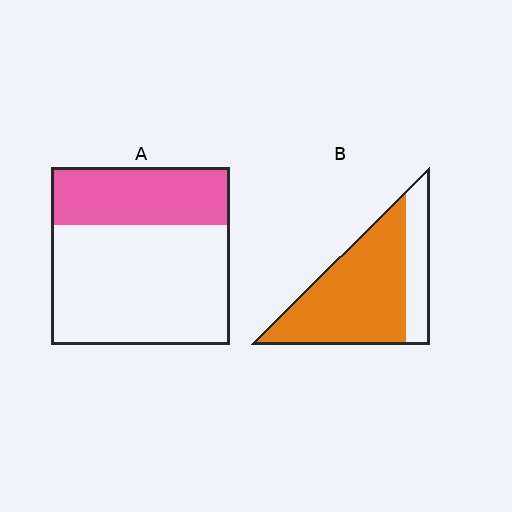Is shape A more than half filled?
No.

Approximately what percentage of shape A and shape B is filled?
A is approximately 35% and B is approximately 75%.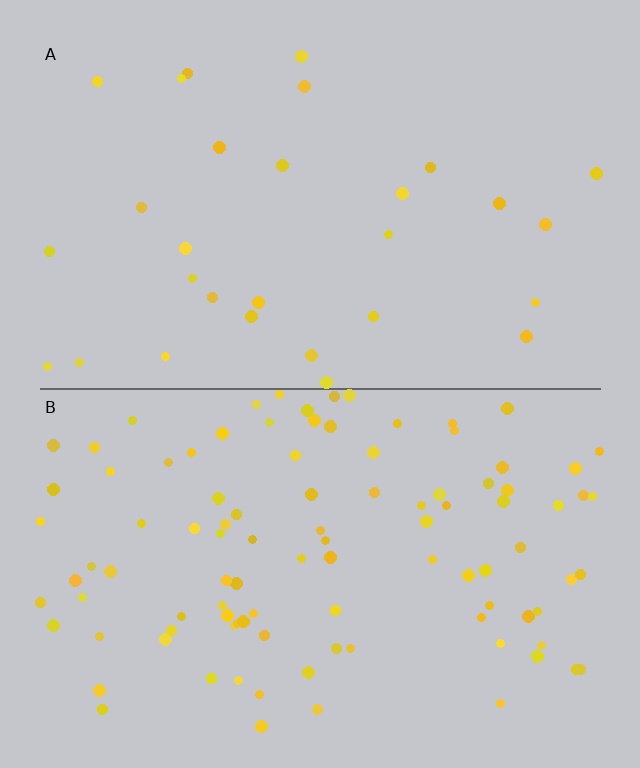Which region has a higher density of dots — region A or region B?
B (the bottom).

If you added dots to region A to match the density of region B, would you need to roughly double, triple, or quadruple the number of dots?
Approximately quadruple.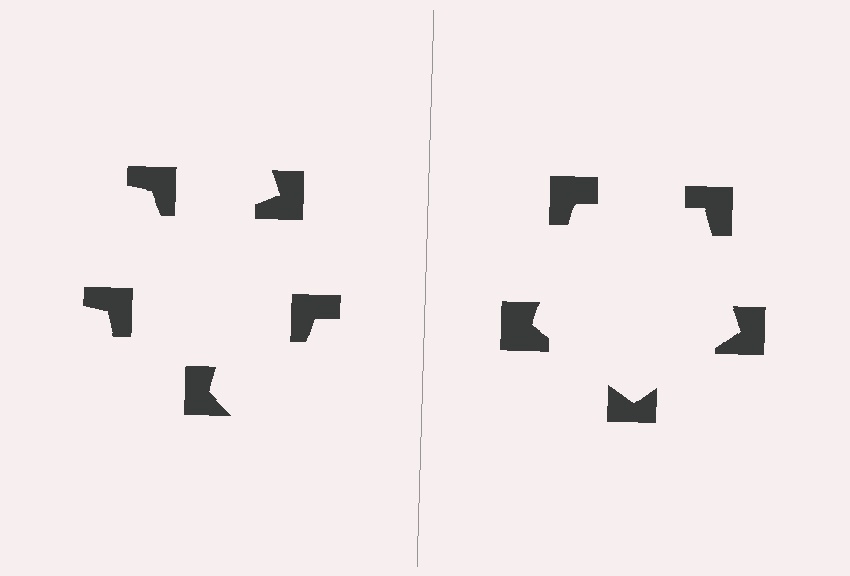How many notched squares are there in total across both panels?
10 — 5 on each side.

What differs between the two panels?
The notched squares are positioned identically on both sides; only the wedge orientations differ. On the right they align to a pentagon; on the left they are misaligned.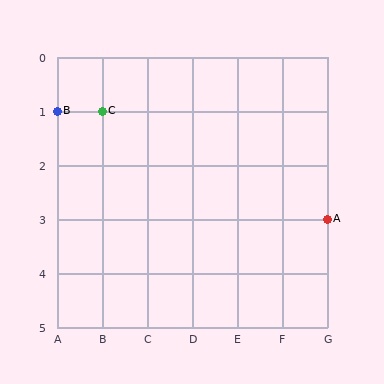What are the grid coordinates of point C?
Point C is at grid coordinates (B, 1).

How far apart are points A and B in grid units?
Points A and B are 6 columns and 2 rows apart (about 6.3 grid units diagonally).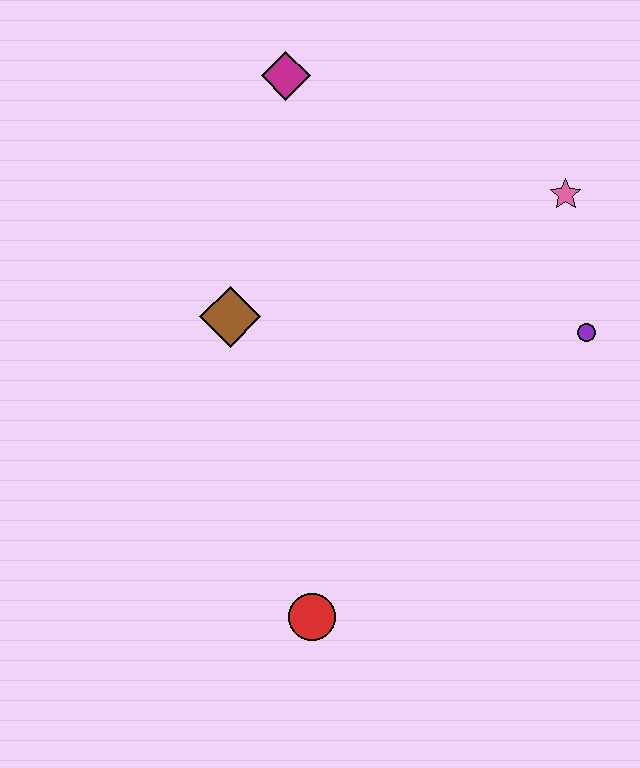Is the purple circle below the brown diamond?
Yes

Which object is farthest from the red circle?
The magenta diamond is farthest from the red circle.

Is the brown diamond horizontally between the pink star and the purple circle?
No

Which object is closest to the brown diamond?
The magenta diamond is closest to the brown diamond.